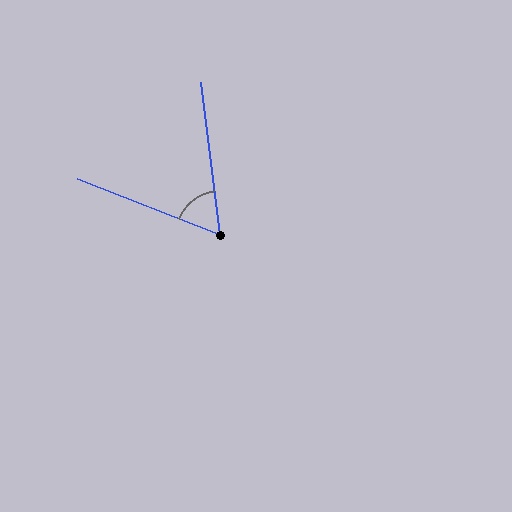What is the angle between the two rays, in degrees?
Approximately 62 degrees.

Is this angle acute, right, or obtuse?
It is acute.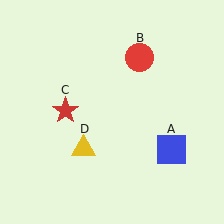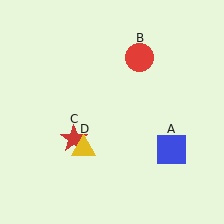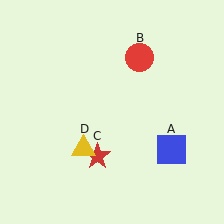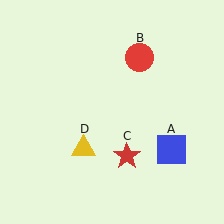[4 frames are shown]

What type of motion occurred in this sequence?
The red star (object C) rotated counterclockwise around the center of the scene.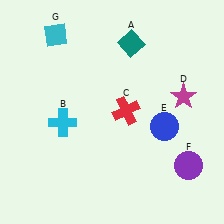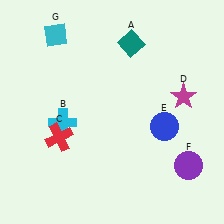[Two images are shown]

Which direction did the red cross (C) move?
The red cross (C) moved left.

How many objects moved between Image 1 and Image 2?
1 object moved between the two images.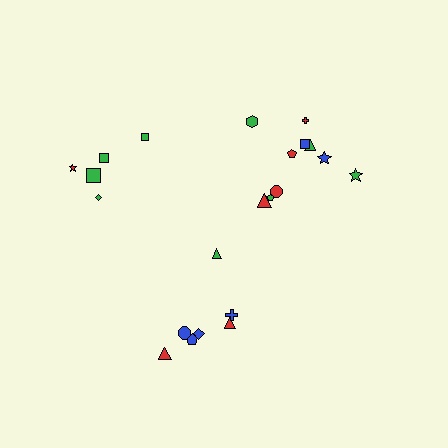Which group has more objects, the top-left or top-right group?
The top-right group.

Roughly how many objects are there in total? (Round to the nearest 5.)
Roughly 20 objects in total.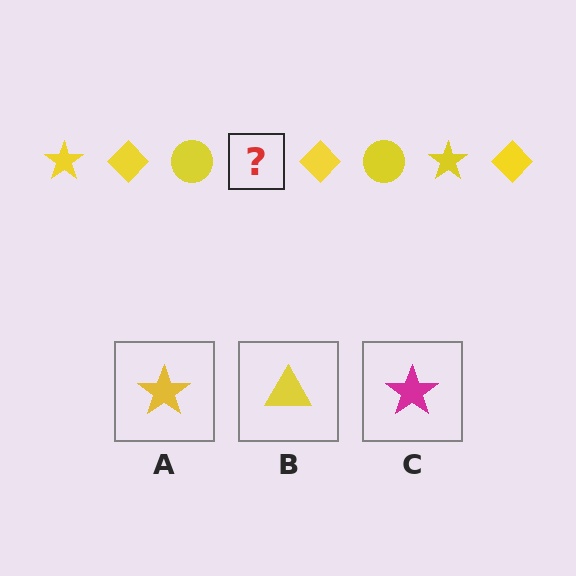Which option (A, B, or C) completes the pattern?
A.